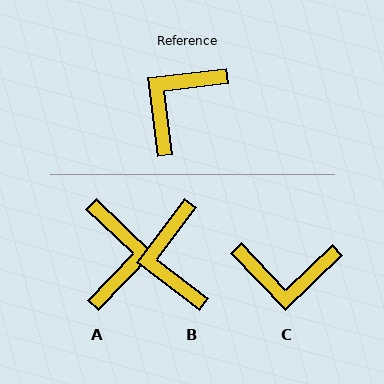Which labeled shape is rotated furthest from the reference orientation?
A, about 141 degrees away.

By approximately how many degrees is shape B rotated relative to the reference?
Approximately 46 degrees counter-clockwise.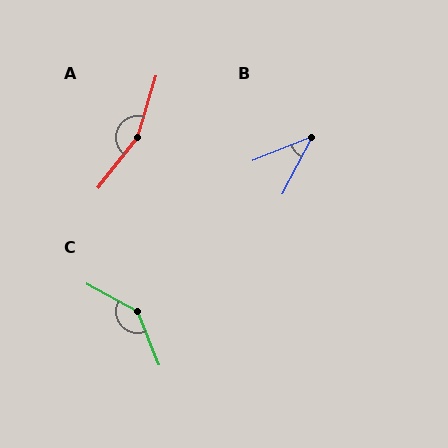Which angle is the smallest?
B, at approximately 41 degrees.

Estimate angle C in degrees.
Approximately 141 degrees.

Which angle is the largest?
A, at approximately 159 degrees.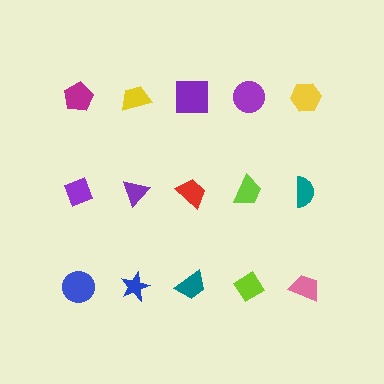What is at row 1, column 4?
A purple circle.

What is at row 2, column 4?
A lime trapezoid.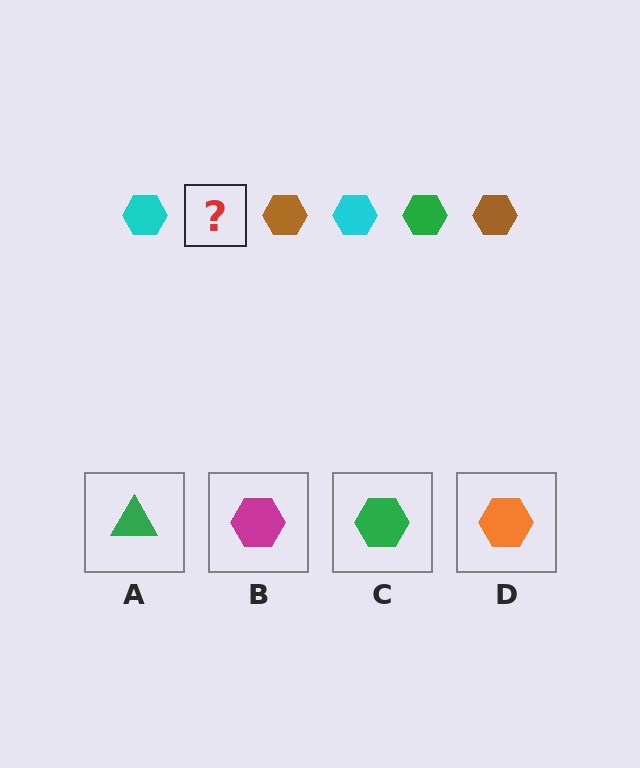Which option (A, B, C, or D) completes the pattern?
C.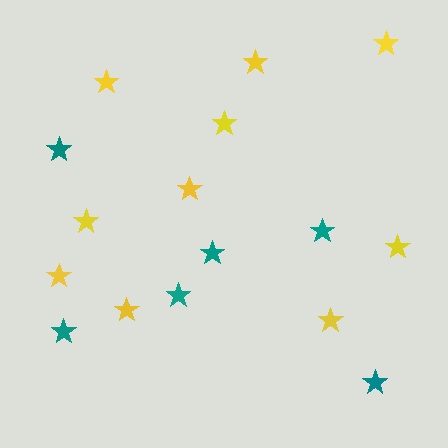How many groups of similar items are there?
There are 2 groups: one group of teal stars (6) and one group of yellow stars (10).